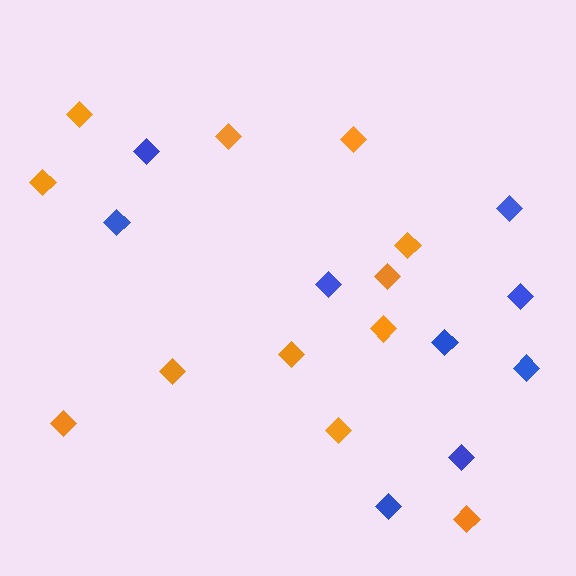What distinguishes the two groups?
There are 2 groups: one group of orange diamonds (12) and one group of blue diamonds (9).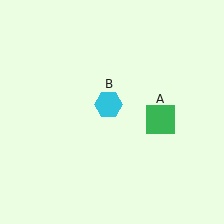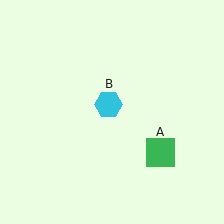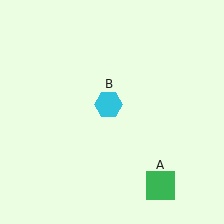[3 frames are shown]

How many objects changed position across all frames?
1 object changed position: green square (object A).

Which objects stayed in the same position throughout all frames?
Cyan hexagon (object B) remained stationary.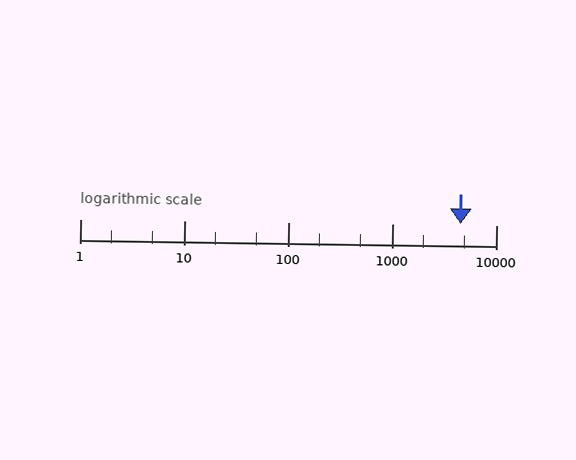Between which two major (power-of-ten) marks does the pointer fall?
The pointer is between 1000 and 10000.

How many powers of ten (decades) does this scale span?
The scale spans 4 decades, from 1 to 10000.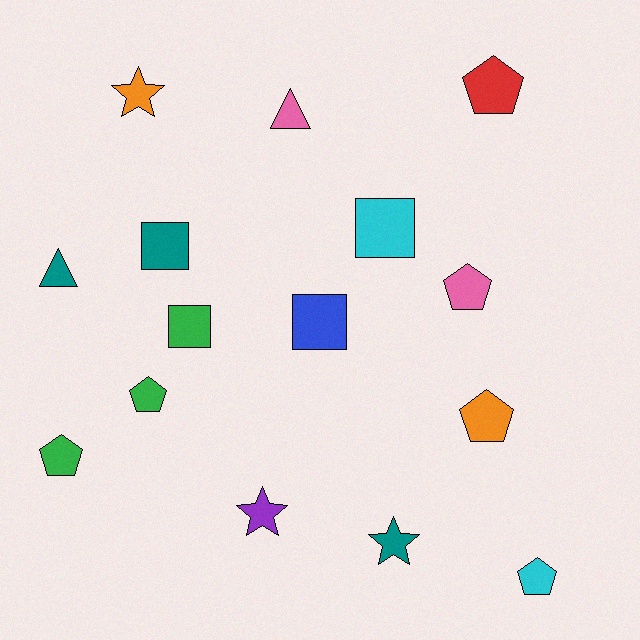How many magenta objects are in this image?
There are no magenta objects.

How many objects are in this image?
There are 15 objects.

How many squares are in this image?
There are 4 squares.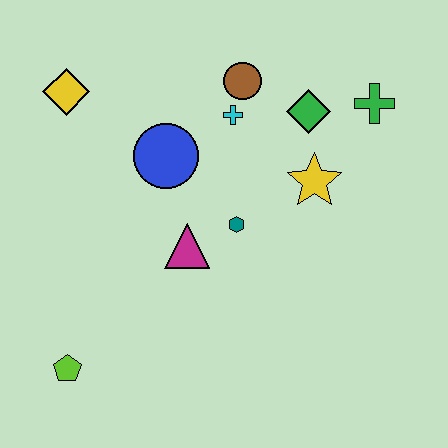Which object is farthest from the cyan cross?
The lime pentagon is farthest from the cyan cross.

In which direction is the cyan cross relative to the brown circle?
The cyan cross is below the brown circle.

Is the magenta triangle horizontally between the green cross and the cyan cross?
No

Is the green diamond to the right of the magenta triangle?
Yes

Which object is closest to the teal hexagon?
The magenta triangle is closest to the teal hexagon.